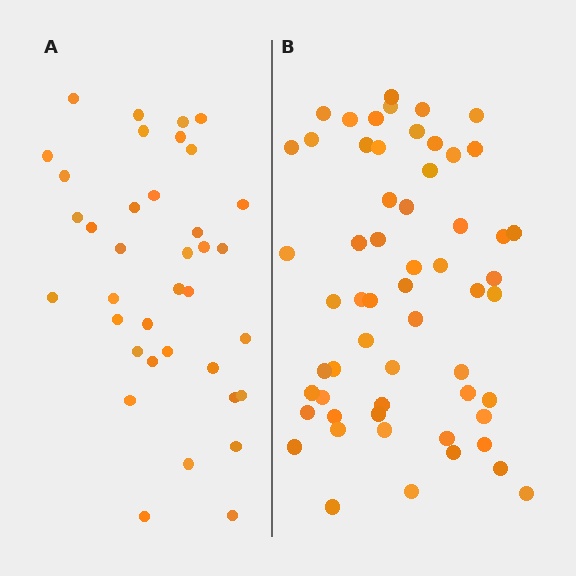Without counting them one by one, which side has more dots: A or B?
Region B (the right region) has more dots.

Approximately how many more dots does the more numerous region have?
Region B has approximately 20 more dots than region A.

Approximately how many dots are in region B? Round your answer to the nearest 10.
About 60 dots. (The exact count is 58, which rounds to 60.)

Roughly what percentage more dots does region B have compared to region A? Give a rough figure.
About 55% more.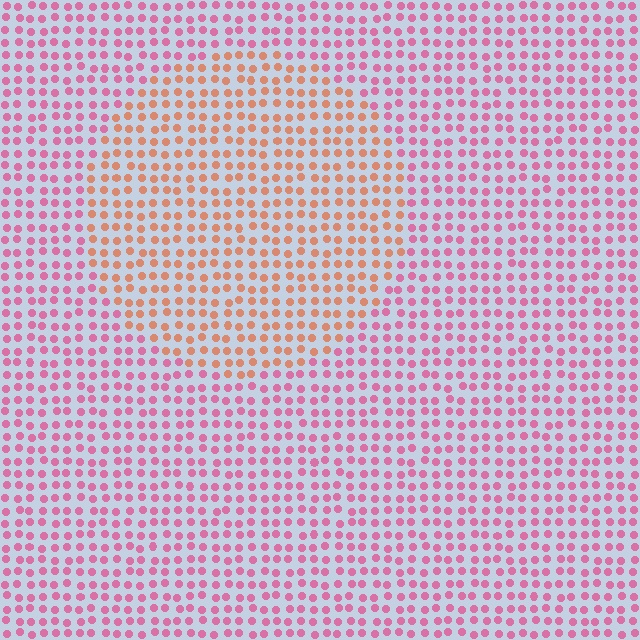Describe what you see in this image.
The image is filled with small pink elements in a uniform arrangement. A circle-shaped region is visible where the elements are tinted to a slightly different hue, forming a subtle color boundary.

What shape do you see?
I see a circle.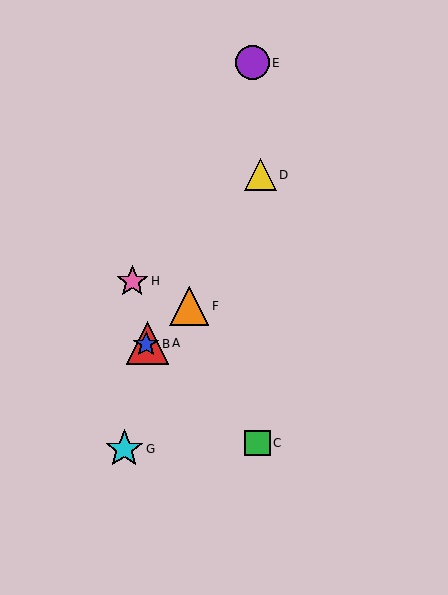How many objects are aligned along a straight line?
3 objects (A, B, F) are aligned along a straight line.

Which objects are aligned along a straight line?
Objects A, B, F are aligned along a straight line.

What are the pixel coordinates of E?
Object E is at (253, 63).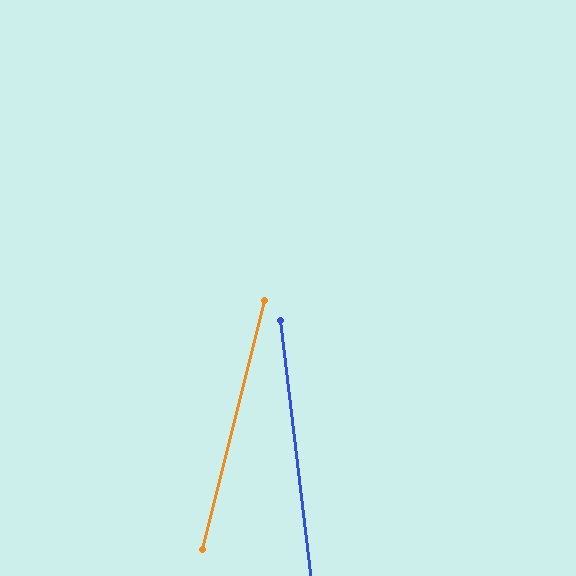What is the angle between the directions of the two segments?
Approximately 21 degrees.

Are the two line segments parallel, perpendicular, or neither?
Neither parallel nor perpendicular — they differ by about 21°.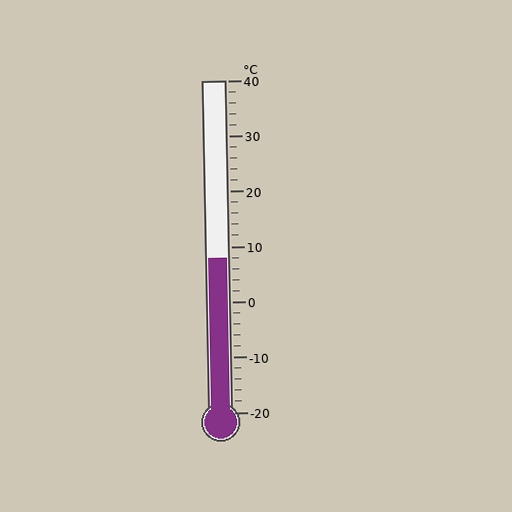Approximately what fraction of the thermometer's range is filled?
The thermometer is filled to approximately 45% of its range.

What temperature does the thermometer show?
The thermometer shows approximately 8°C.